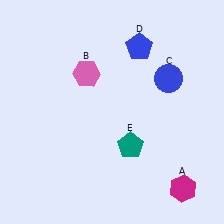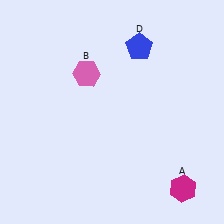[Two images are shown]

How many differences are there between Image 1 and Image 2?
There are 2 differences between the two images.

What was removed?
The teal pentagon (E), the blue circle (C) were removed in Image 2.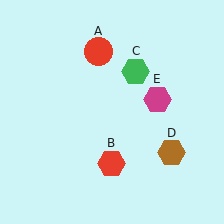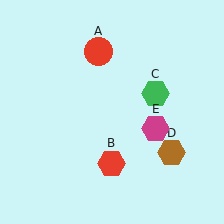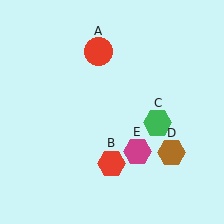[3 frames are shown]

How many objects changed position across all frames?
2 objects changed position: green hexagon (object C), magenta hexagon (object E).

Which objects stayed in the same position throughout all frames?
Red circle (object A) and red hexagon (object B) and brown hexagon (object D) remained stationary.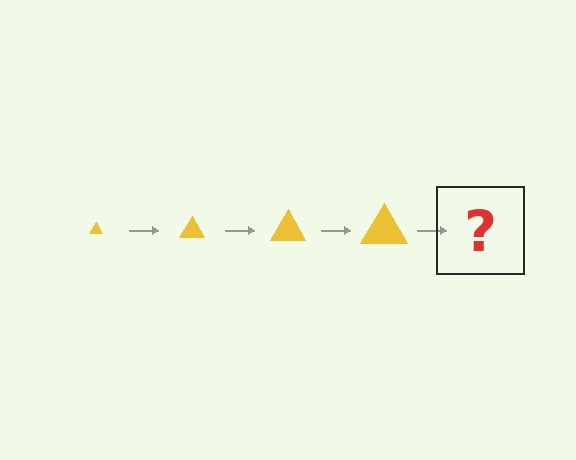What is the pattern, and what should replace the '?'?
The pattern is that the triangle gets progressively larger each step. The '?' should be a yellow triangle, larger than the previous one.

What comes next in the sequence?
The next element should be a yellow triangle, larger than the previous one.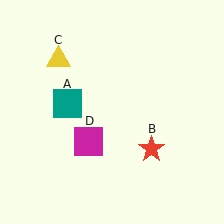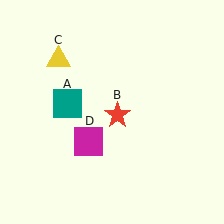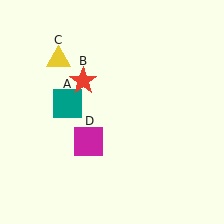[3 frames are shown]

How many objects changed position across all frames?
1 object changed position: red star (object B).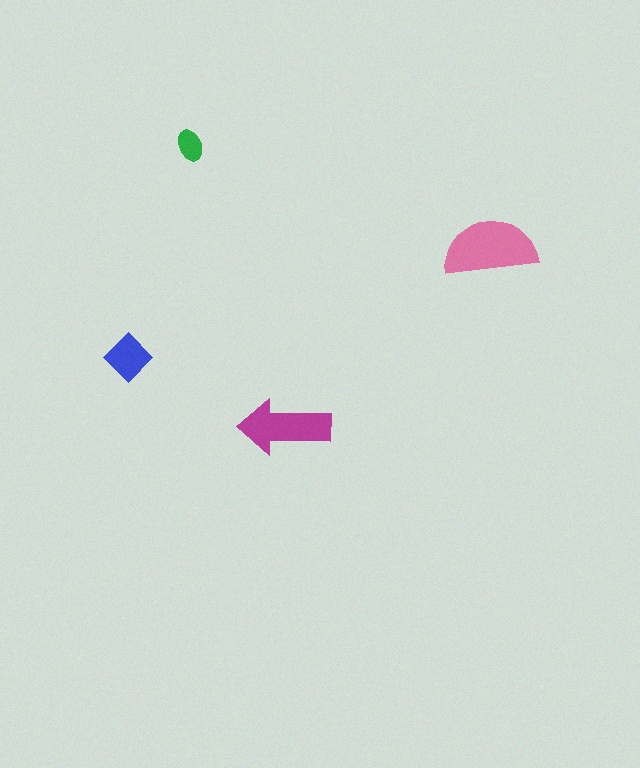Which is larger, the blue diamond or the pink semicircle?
The pink semicircle.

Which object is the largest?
The pink semicircle.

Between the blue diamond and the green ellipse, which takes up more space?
The blue diamond.